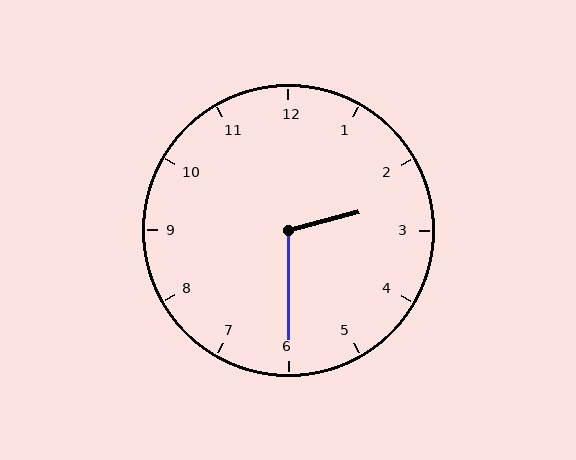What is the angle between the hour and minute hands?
Approximately 105 degrees.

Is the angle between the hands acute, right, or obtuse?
It is obtuse.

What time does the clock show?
2:30.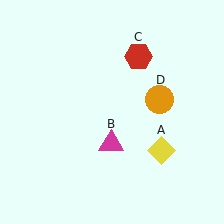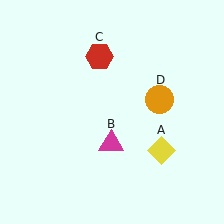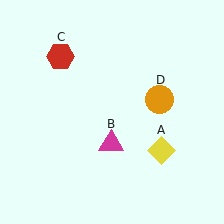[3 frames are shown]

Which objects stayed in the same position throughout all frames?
Yellow diamond (object A) and magenta triangle (object B) and orange circle (object D) remained stationary.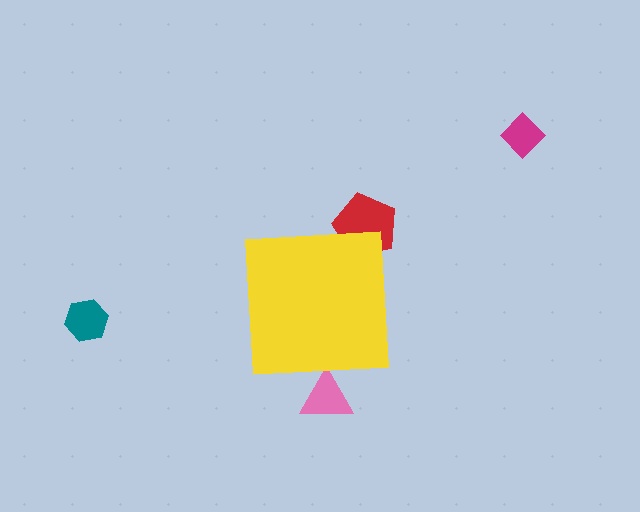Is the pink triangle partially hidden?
Yes, the pink triangle is partially hidden behind the yellow square.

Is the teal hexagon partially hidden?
No, the teal hexagon is fully visible.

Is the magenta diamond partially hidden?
No, the magenta diamond is fully visible.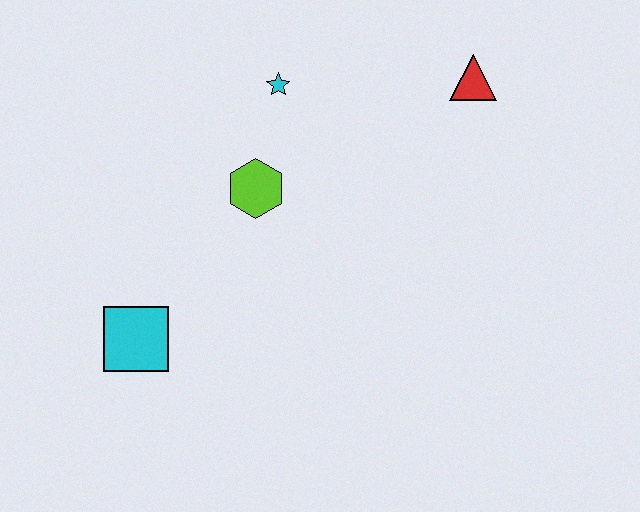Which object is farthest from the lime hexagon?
The red triangle is farthest from the lime hexagon.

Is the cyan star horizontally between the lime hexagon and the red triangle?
Yes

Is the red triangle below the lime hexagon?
No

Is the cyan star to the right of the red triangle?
No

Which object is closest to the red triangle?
The cyan star is closest to the red triangle.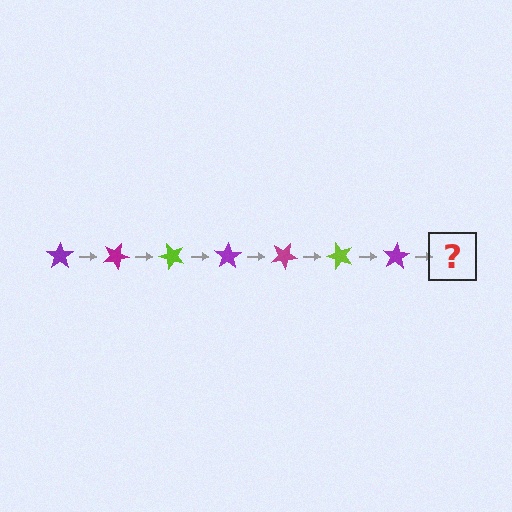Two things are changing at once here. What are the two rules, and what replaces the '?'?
The two rules are that it rotates 25 degrees each step and the color cycles through purple, magenta, and lime. The '?' should be a magenta star, rotated 175 degrees from the start.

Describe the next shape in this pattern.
It should be a magenta star, rotated 175 degrees from the start.